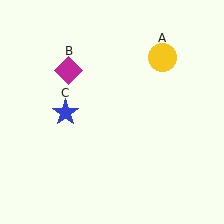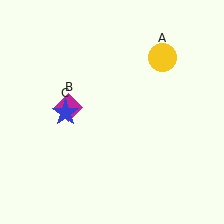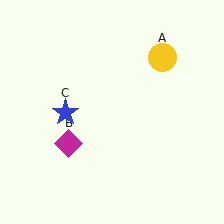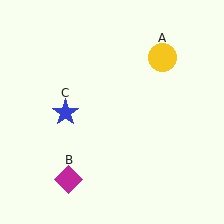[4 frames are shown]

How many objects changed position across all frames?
1 object changed position: magenta diamond (object B).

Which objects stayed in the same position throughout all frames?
Yellow circle (object A) and blue star (object C) remained stationary.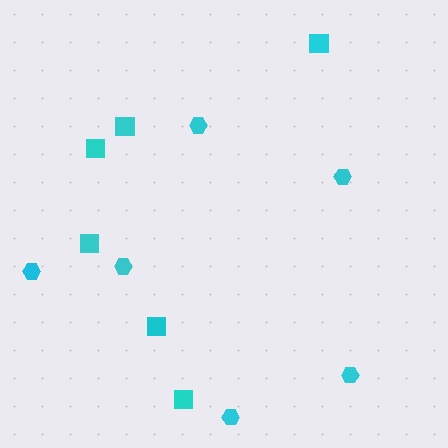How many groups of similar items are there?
There are 2 groups: one group of squares (6) and one group of hexagons (6).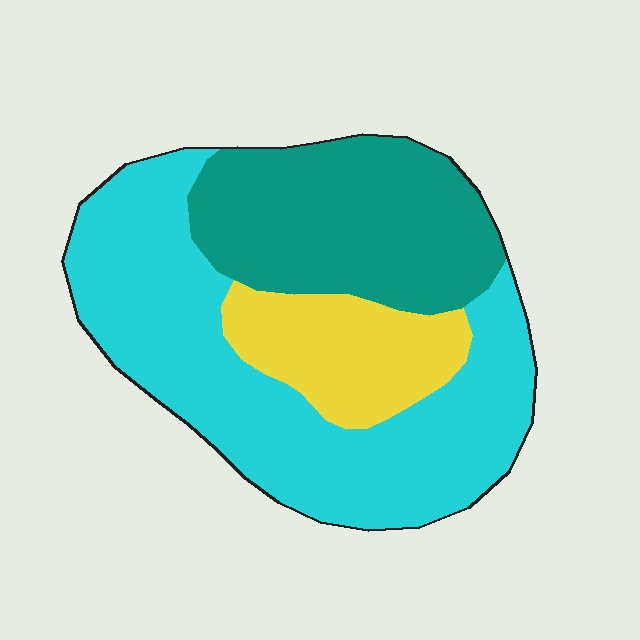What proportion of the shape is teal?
Teal takes up about one third (1/3) of the shape.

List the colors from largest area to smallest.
From largest to smallest: cyan, teal, yellow.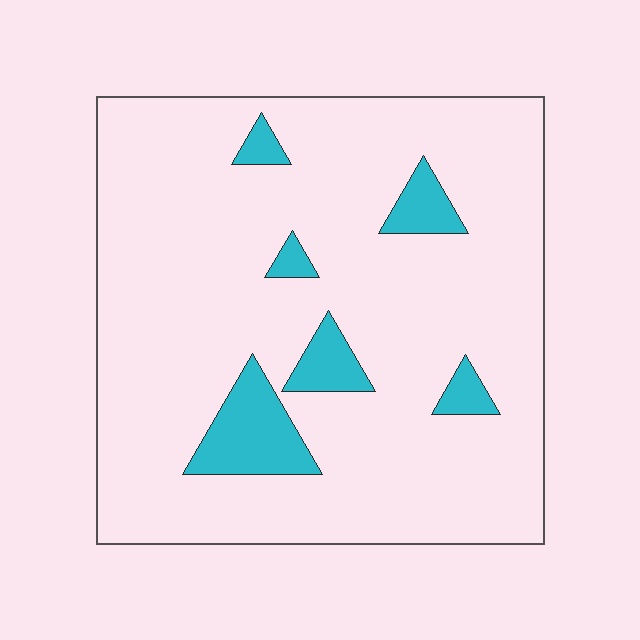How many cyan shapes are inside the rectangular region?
6.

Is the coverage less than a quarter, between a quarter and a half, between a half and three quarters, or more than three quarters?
Less than a quarter.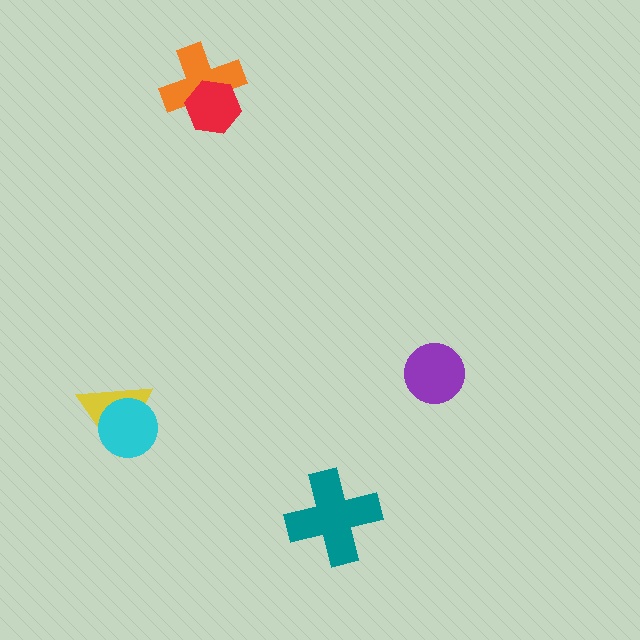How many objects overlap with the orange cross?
1 object overlaps with the orange cross.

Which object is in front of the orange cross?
The red hexagon is in front of the orange cross.